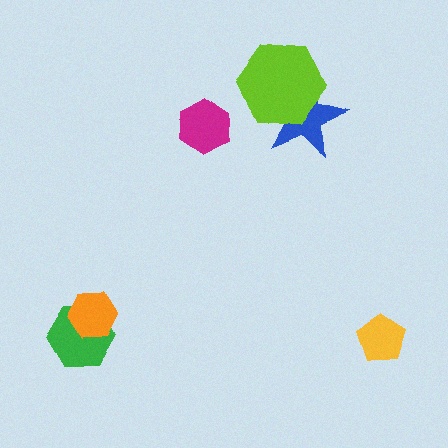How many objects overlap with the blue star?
1 object overlaps with the blue star.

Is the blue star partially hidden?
Yes, it is partially covered by another shape.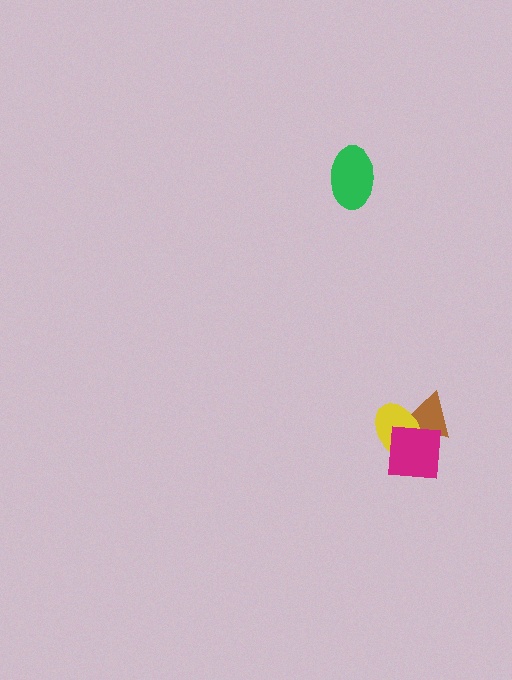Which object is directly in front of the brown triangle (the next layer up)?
The yellow ellipse is directly in front of the brown triangle.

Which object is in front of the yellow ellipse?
The magenta square is in front of the yellow ellipse.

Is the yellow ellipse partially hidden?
Yes, it is partially covered by another shape.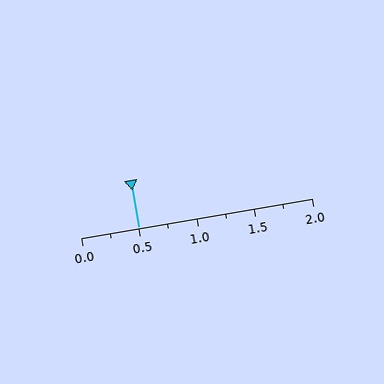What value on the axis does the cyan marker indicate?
The marker indicates approximately 0.5.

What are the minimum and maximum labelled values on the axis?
The axis runs from 0.0 to 2.0.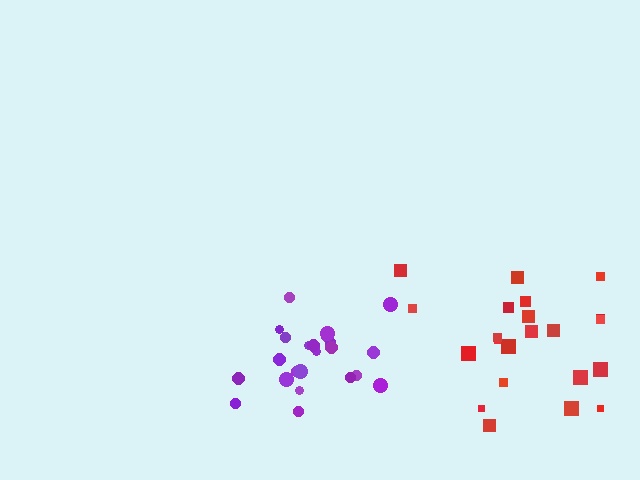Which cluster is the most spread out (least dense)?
Red.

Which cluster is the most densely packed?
Purple.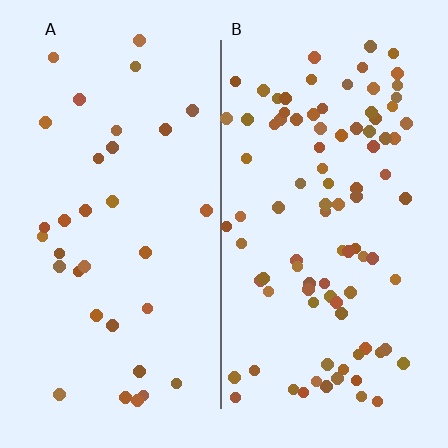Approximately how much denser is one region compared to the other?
Approximately 2.8× — region B over region A.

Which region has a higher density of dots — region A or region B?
B (the right).